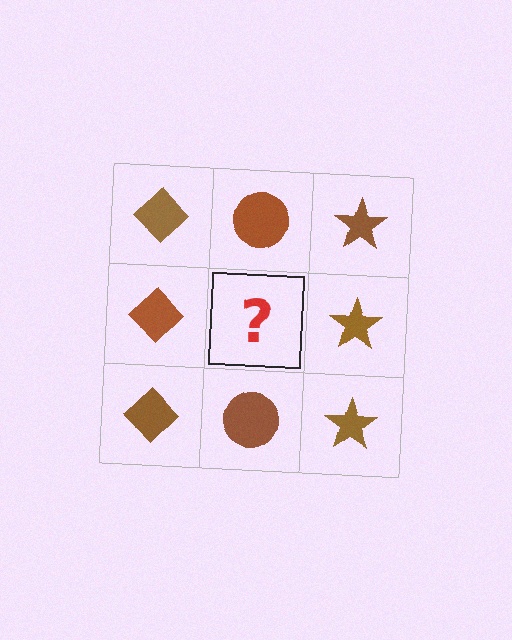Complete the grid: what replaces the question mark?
The question mark should be replaced with a brown circle.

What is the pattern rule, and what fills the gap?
The rule is that each column has a consistent shape. The gap should be filled with a brown circle.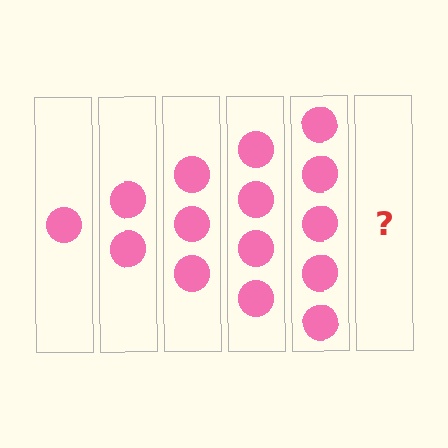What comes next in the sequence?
The next element should be 6 circles.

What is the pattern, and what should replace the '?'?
The pattern is that each step adds one more circle. The '?' should be 6 circles.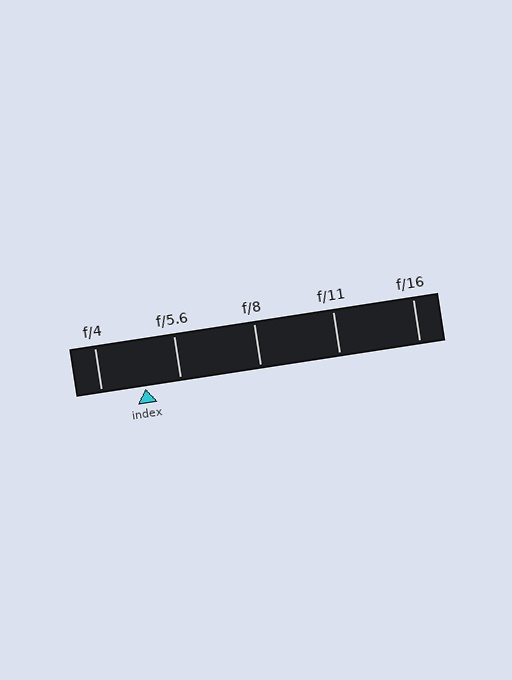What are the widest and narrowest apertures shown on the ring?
The widest aperture shown is f/4 and the narrowest is f/16.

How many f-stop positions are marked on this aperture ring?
There are 5 f-stop positions marked.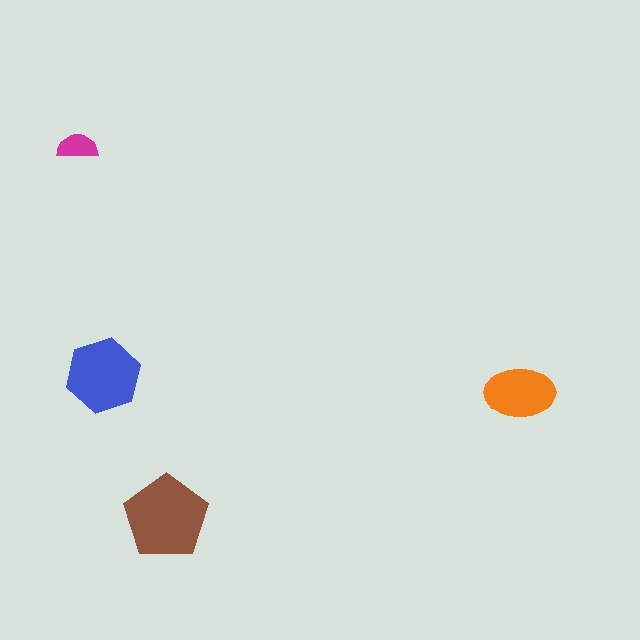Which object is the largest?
The brown pentagon.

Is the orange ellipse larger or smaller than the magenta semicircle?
Larger.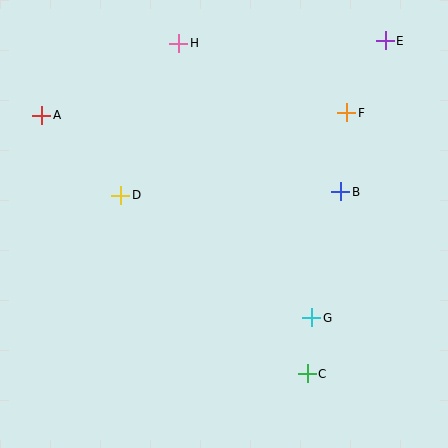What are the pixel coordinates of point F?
Point F is at (347, 113).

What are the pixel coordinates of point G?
Point G is at (312, 318).